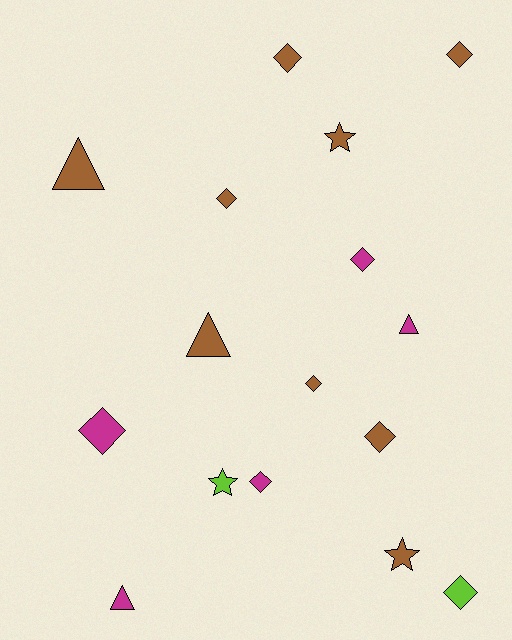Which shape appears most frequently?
Diamond, with 9 objects.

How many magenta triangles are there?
There are 2 magenta triangles.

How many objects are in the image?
There are 16 objects.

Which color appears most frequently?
Brown, with 9 objects.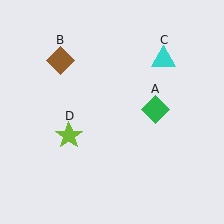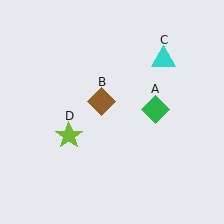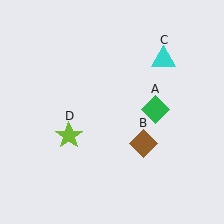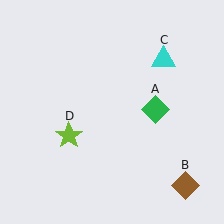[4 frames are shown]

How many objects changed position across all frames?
1 object changed position: brown diamond (object B).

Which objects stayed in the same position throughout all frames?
Green diamond (object A) and cyan triangle (object C) and lime star (object D) remained stationary.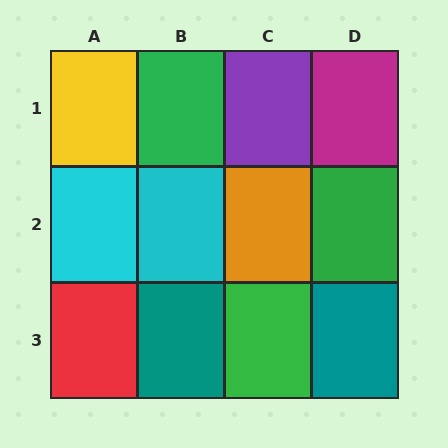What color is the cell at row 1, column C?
Purple.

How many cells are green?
3 cells are green.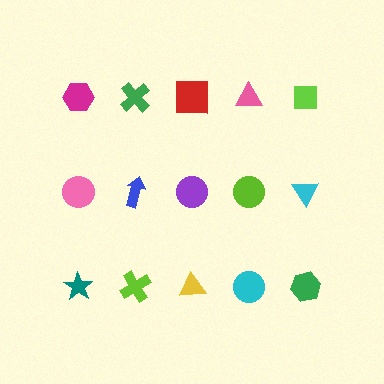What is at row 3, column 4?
A cyan circle.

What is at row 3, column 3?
A yellow triangle.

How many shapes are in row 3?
5 shapes.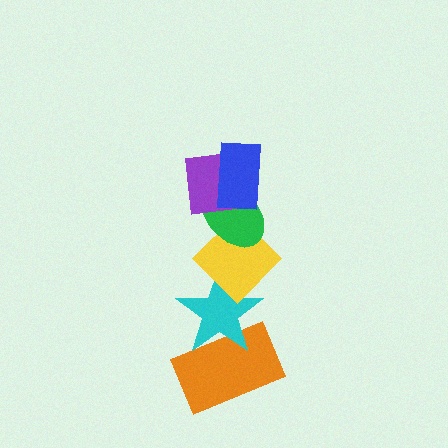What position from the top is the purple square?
The purple square is 2nd from the top.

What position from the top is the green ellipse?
The green ellipse is 3rd from the top.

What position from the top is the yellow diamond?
The yellow diamond is 4th from the top.